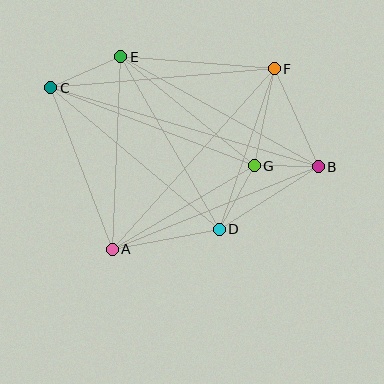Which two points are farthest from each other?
Points B and C are farthest from each other.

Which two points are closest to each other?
Points B and G are closest to each other.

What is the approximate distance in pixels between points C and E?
The distance between C and E is approximately 77 pixels.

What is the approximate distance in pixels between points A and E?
The distance between A and E is approximately 193 pixels.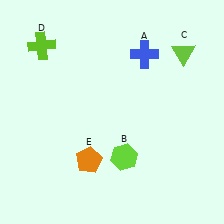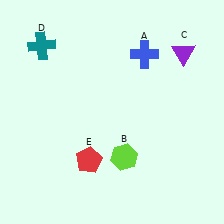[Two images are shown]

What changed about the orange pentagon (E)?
In Image 1, E is orange. In Image 2, it changed to red.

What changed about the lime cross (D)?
In Image 1, D is lime. In Image 2, it changed to teal.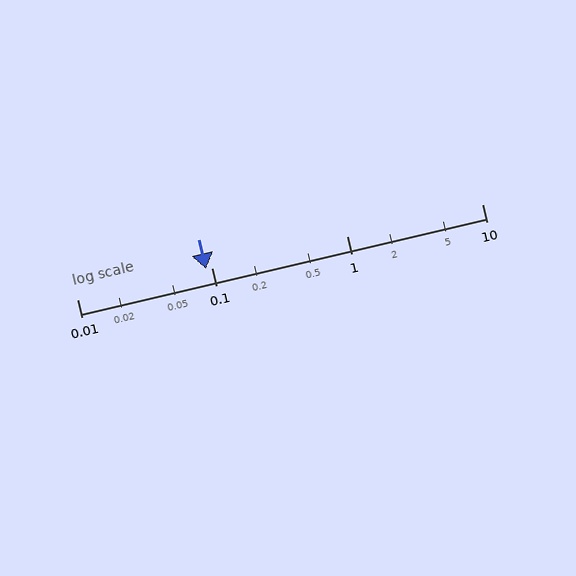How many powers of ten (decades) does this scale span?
The scale spans 3 decades, from 0.01 to 10.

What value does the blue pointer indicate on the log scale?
The pointer indicates approximately 0.09.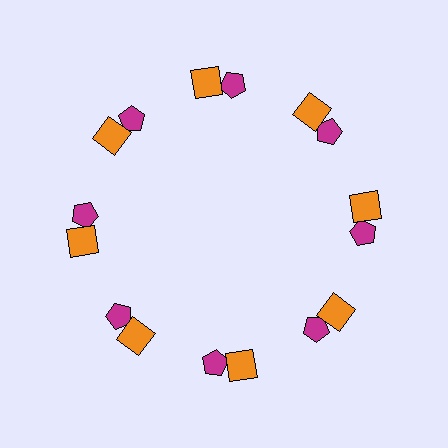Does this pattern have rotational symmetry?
Yes, this pattern has 8-fold rotational symmetry. It looks the same after rotating 45 degrees around the center.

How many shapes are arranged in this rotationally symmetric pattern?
There are 16 shapes, arranged in 8 groups of 2.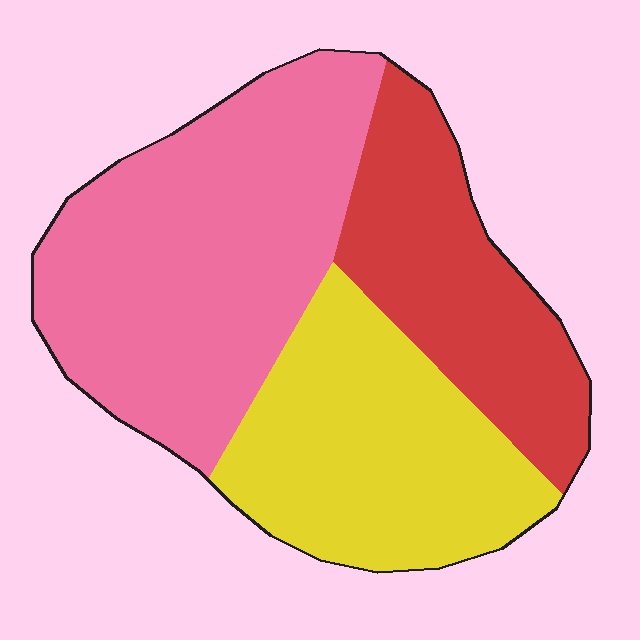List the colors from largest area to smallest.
From largest to smallest: pink, yellow, red.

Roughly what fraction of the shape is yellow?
Yellow covers around 30% of the shape.